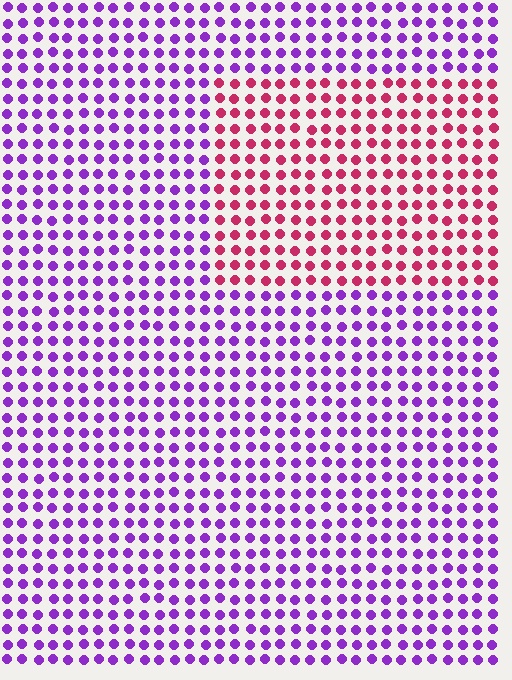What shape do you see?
I see a rectangle.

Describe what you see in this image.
The image is filled with small purple elements in a uniform arrangement. A rectangle-shaped region is visible where the elements are tinted to a slightly different hue, forming a subtle color boundary.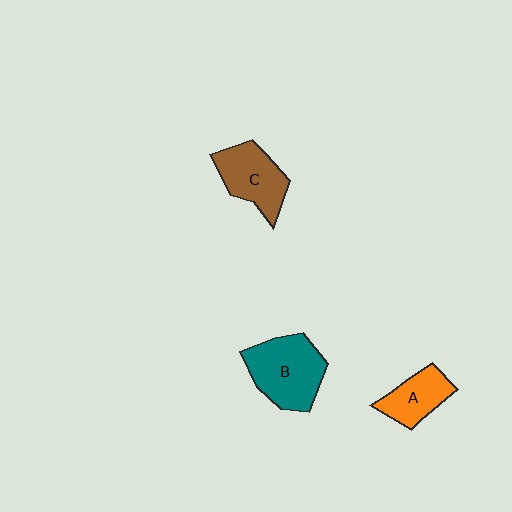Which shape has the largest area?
Shape B (teal).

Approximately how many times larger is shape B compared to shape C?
Approximately 1.3 times.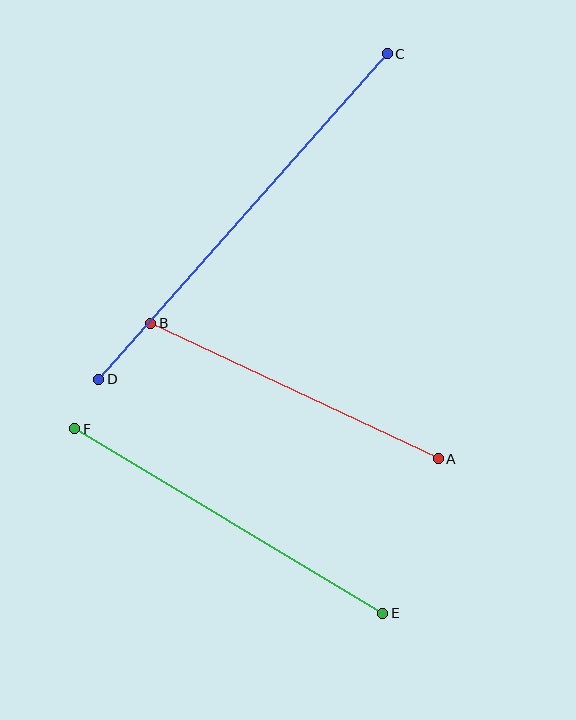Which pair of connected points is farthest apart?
Points C and D are farthest apart.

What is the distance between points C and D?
The distance is approximately 435 pixels.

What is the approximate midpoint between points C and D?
The midpoint is at approximately (243, 216) pixels.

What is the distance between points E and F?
The distance is approximately 359 pixels.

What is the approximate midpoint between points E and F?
The midpoint is at approximately (229, 521) pixels.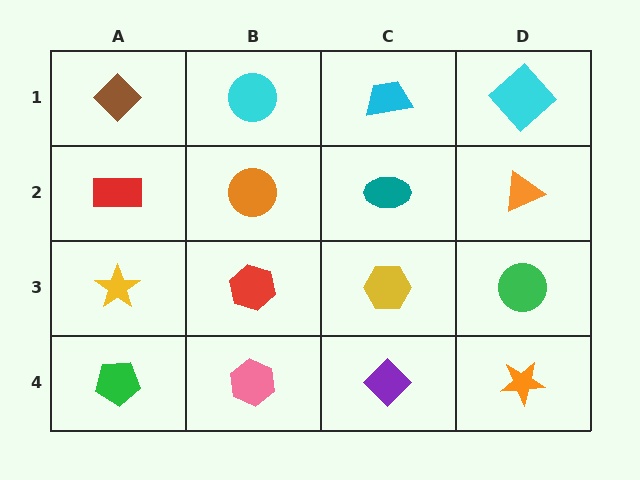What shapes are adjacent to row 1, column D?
An orange triangle (row 2, column D), a cyan trapezoid (row 1, column C).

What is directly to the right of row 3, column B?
A yellow hexagon.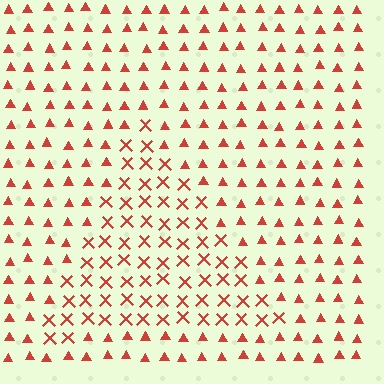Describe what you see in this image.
The image is filled with small red elements arranged in a uniform grid. A triangle-shaped region contains X marks, while the surrounding area contains triangles. The boundary is defined purely by the change in element shape.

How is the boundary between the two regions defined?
The boundary is defined by a change in element shape: X marks inside vs. triangles outside. All elements share the same color and spacing.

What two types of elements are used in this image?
The image uses X marks inside the triangle region and triangles outside it.